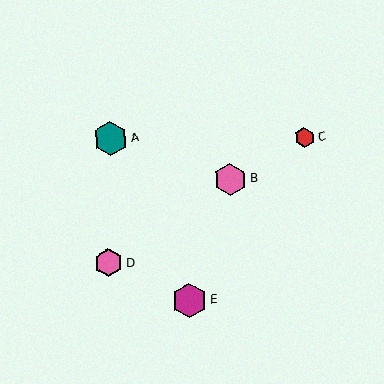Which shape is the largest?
The magenta hexagon (labeled E) is the largest.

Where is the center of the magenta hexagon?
The center of the magenta hexagon is at (189, 301).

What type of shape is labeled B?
Shape B is a pink hexagon.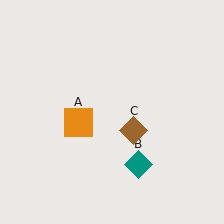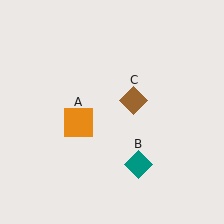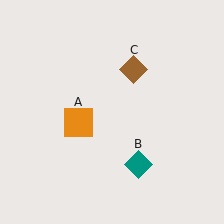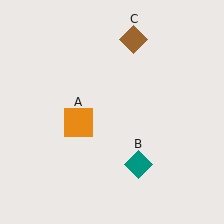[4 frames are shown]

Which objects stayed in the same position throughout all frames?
Orange square (object A) and teal diamond (object B) remained stationary.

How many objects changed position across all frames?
1 object changed position: brown diamond (object C).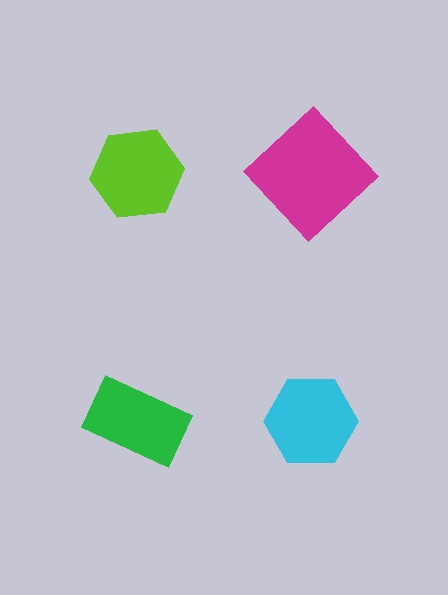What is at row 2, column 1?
A green rectangle.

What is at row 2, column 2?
A cyan hexagon.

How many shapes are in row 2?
2 shapes.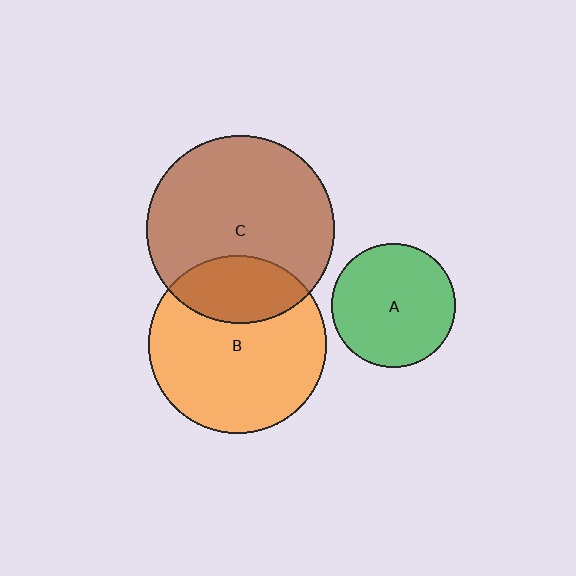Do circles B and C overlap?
Yes.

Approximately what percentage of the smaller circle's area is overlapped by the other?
Approximately 25%.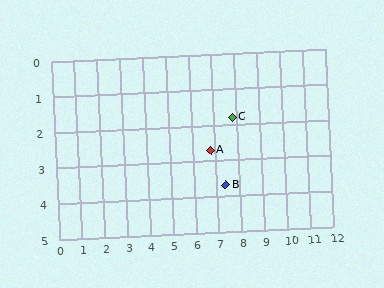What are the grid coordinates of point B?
Point B is at approximately (7.4, 3.7).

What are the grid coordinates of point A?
Point A is at approximately (6.8, 2.7).